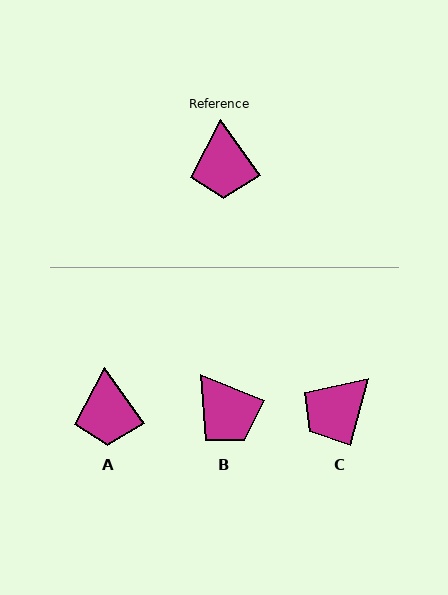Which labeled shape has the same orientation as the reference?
A.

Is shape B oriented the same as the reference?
No, it is off by about 32 degrees.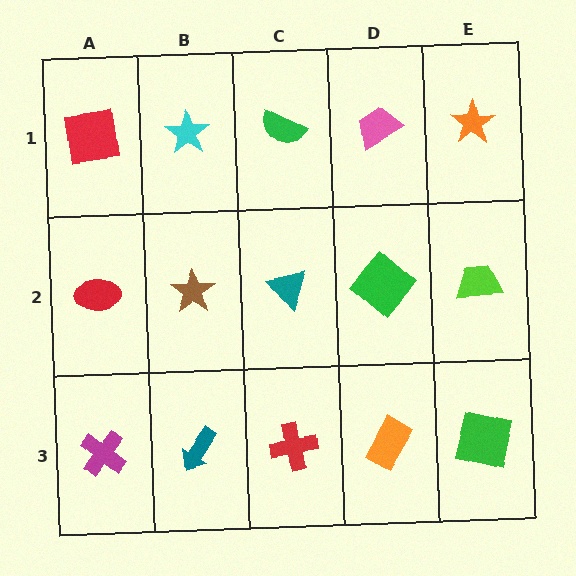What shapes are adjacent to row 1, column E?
A lime trapezoid (row 2, column E), a pink trapezoid (row 1, column D).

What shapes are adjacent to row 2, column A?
A red square (row 1, column A), a magenta cross (row 3, column A), a brown star (row 2, column B).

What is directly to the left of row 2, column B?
A red ellipse.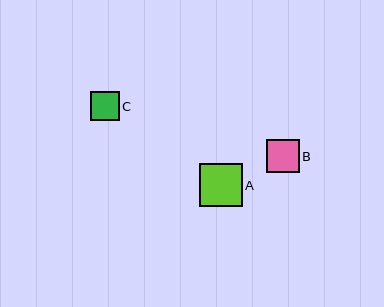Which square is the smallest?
Square C is the smallest with a size of approximately 28 pixels.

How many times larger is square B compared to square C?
Square B is approximately 1.2 times the size of square C.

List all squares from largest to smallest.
From largest to smallest: A, B, C.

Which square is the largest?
Square A is the largest with a size of approximately 43 pixels.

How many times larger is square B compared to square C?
Square B is approximately 1.2 times the size of square C.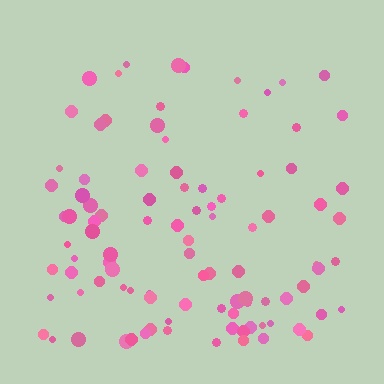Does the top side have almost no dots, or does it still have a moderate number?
Still a moderate number, just noticeably fewer than the bottom.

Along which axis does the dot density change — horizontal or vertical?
Vertical.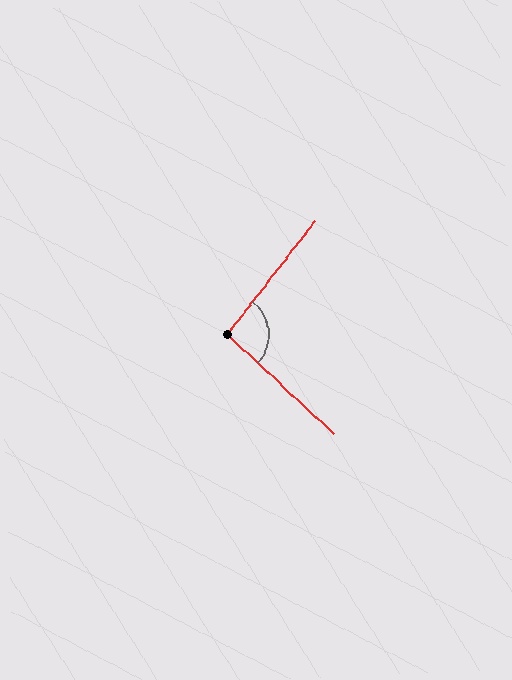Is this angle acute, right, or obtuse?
It is obtuse.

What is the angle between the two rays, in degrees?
Approximately 95 degrees.